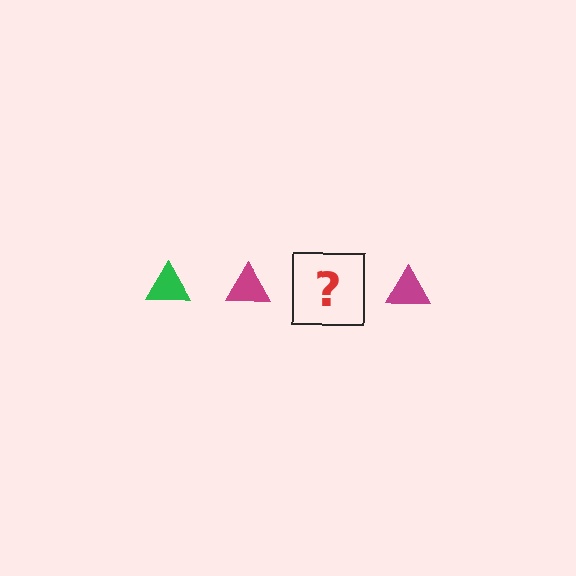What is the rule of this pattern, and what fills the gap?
The rule is that the pattern cycles through green, magenta triangles. The gap should be filled with a green triangle.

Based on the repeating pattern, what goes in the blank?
The blank should be a green triangle.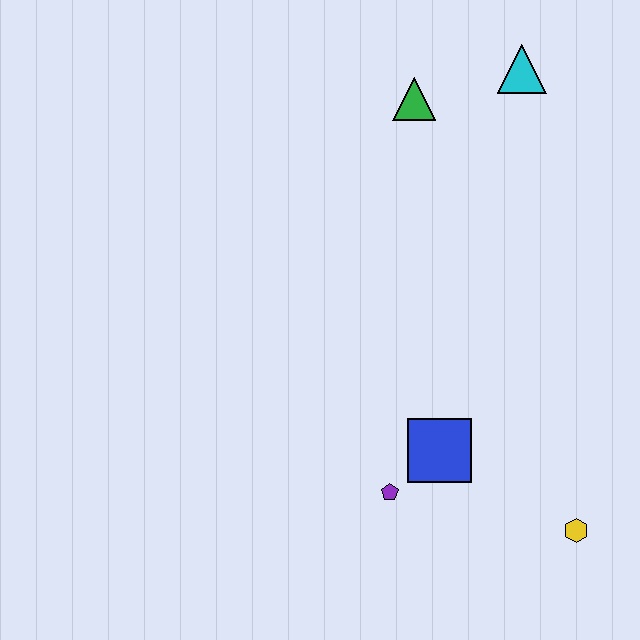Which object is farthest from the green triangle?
The yellow hexagon is farthest from the green triangle.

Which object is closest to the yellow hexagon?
The blue square is closest to the yellow hexagon.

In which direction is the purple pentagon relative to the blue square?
The purple pentagon is to the left of the blue square.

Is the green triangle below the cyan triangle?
Yes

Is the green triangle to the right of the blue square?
No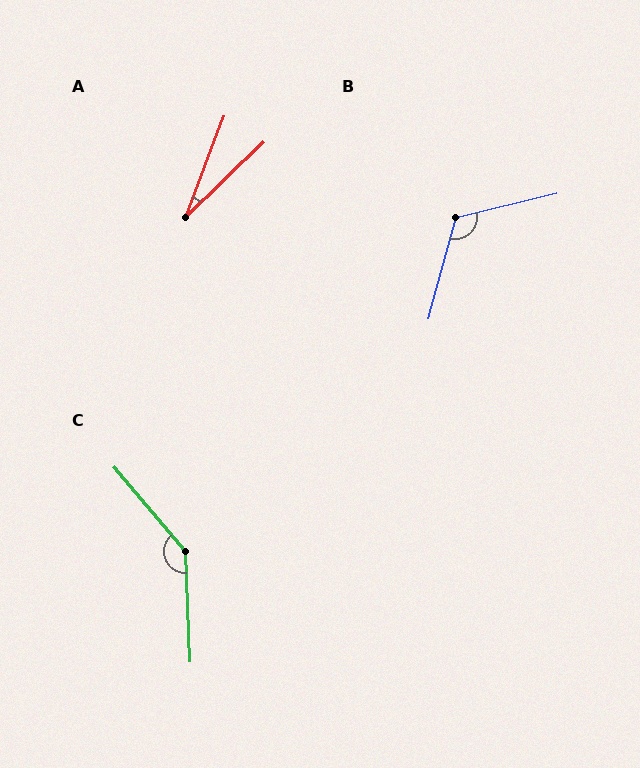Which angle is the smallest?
A, at approximately 25 degrees.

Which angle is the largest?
C, at approximately 142 degrees.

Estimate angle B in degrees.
Approximately 119 degrees.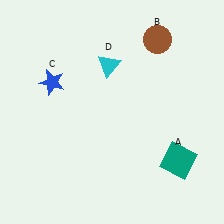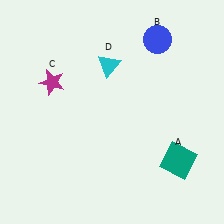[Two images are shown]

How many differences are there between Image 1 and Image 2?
There are 2 differences between the two images.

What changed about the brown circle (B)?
In Image 1, B is brown. In Image 2, it changed to blue.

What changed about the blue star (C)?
In Image 1, C is blue. In Image 2, it changed to magenta.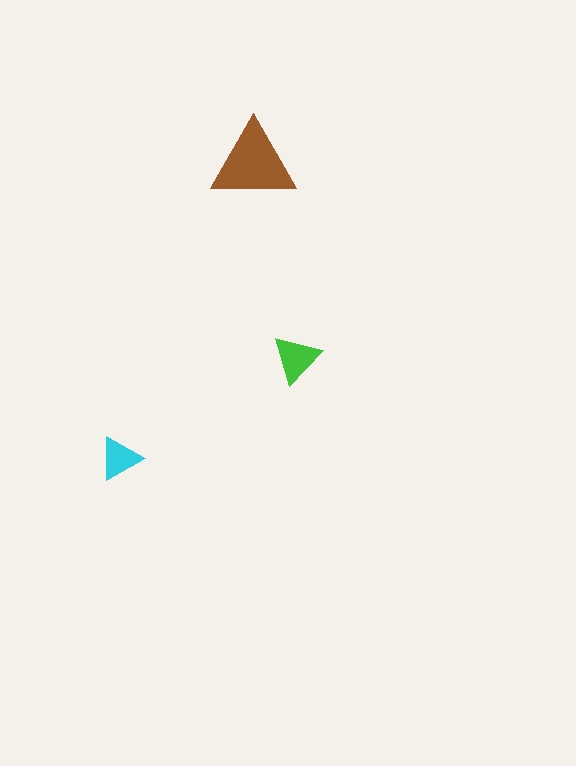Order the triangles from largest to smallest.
the brown one, the green one, the cyan one.